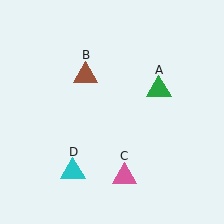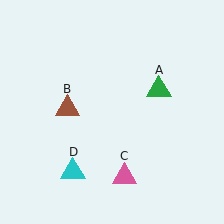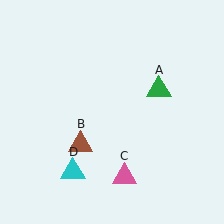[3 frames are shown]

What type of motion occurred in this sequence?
The brown triangle (object B) rotated counterclockwise around the center of the scene.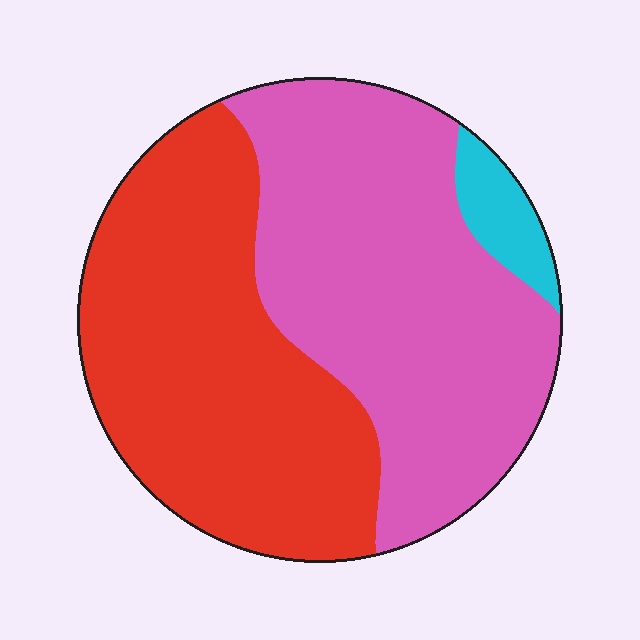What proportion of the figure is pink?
Pink covers 49% of the figure.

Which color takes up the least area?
Cyan, at roughly 5%.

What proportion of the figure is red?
Red covers roughly 45% of the figure.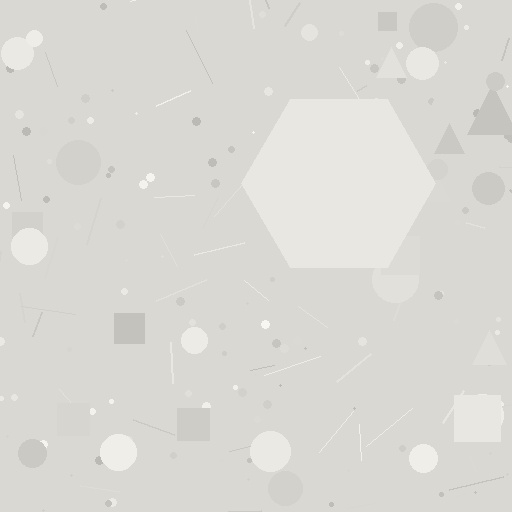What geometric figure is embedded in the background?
A hexagon is embedded in the background.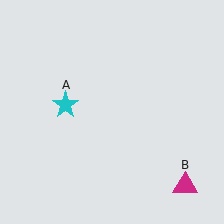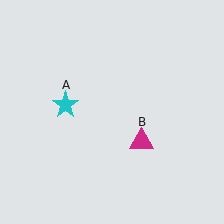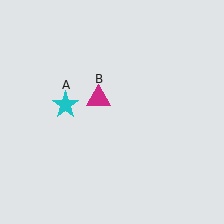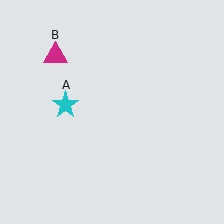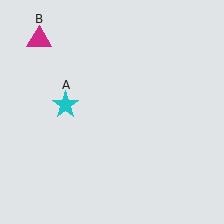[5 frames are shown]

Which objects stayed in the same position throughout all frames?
Cyan star (object A) remained stationary.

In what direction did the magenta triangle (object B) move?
The magenta triangle (object B) moved up and to the left.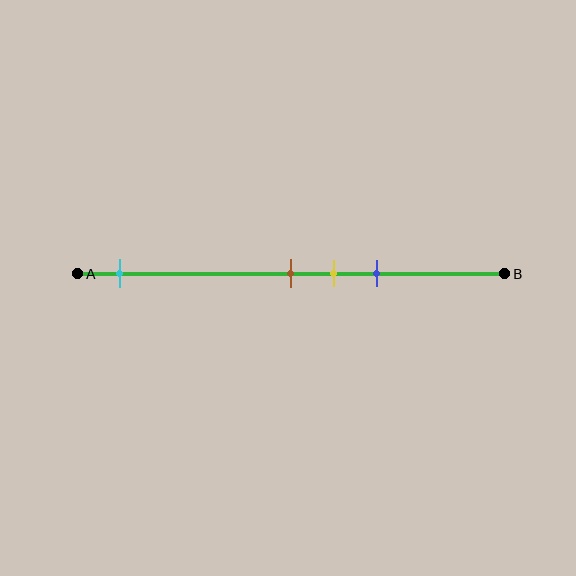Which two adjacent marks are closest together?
The brown and yellow marks are the closest adjacent pair.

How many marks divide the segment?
There are 4 marks dividing the segment.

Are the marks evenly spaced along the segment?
No, the marks are not evenly spaced.